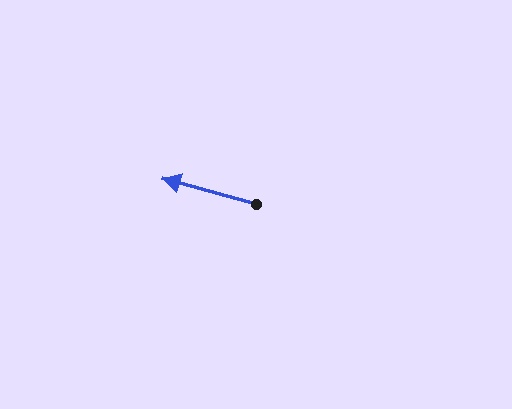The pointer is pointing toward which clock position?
Roughly 10 o'clock.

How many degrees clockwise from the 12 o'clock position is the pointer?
Approximately 286 degrees.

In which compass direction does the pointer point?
West.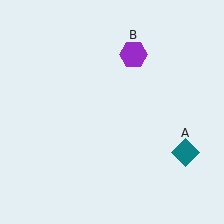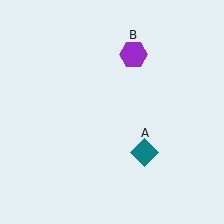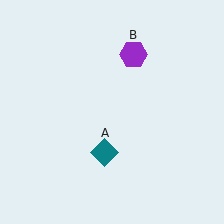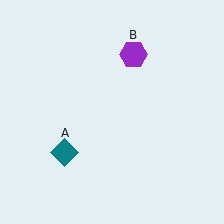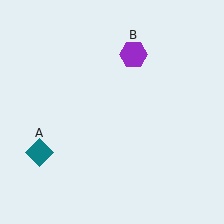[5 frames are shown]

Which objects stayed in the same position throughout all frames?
Purple hexagon (object B) remained stationary.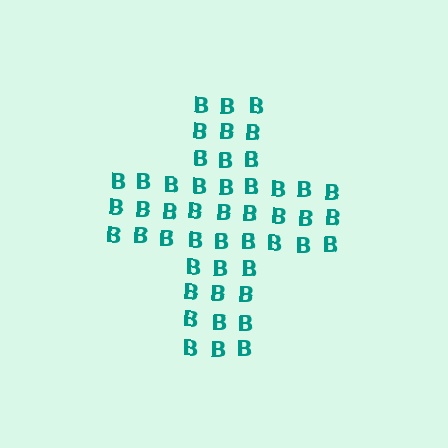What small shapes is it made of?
It is made of small letter B's.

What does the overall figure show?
The overall figure shows a cross.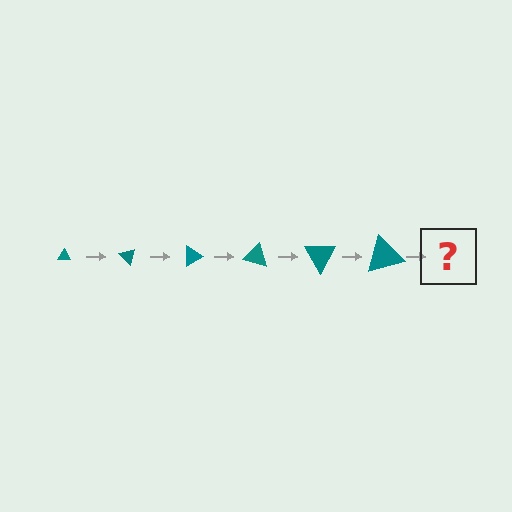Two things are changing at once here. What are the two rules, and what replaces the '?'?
The two rules are that the triangle grows larger each step and it rotates 45 degrees each step. The '?' should be a triangle, larger than the previous one and rotated 270 degrees from the start.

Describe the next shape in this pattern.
It should be a triangle, larger than the previous one and rotated 270 degrees from the start.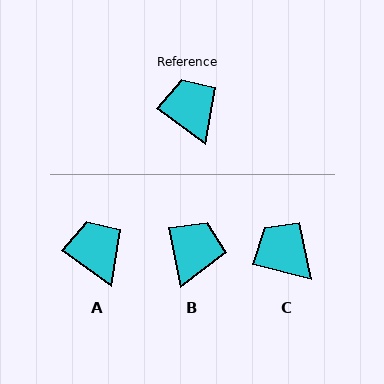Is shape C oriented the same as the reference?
No, it is off by about 22 degrees.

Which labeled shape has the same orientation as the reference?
A.